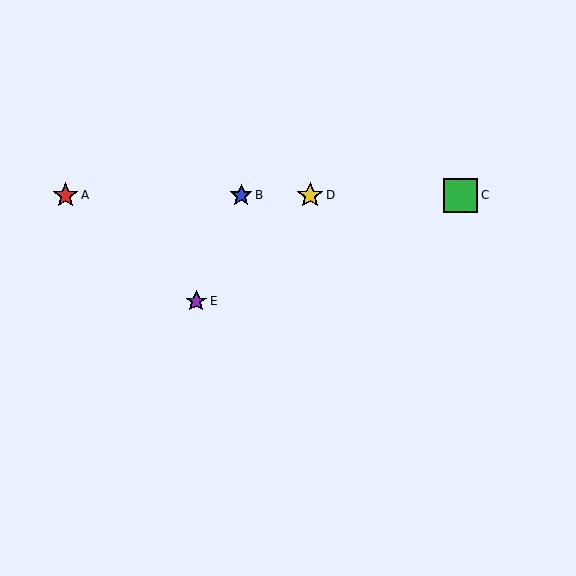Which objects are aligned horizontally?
Objects A, B, C, D are aligned horizontally.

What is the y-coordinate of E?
Object E is at y≈301.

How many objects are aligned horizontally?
4 objects (A, B, C, D) are aligned horizontally.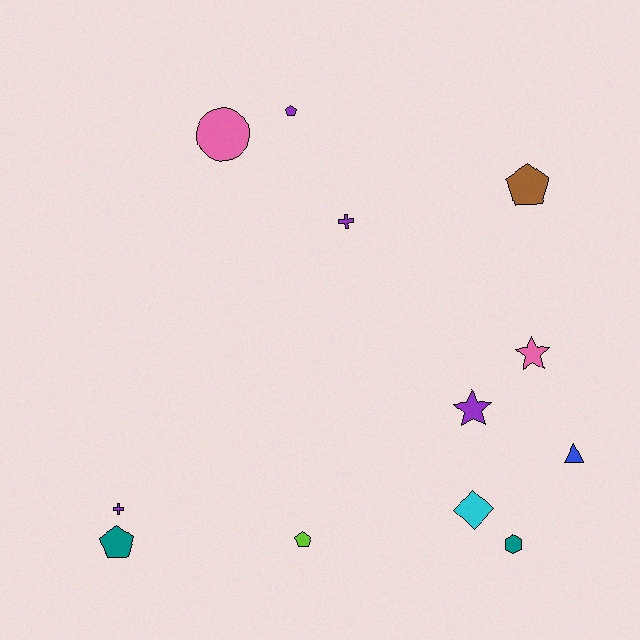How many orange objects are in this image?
There are no orange objects.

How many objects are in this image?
There are 12 objects.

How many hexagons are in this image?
There is 1 hexagon.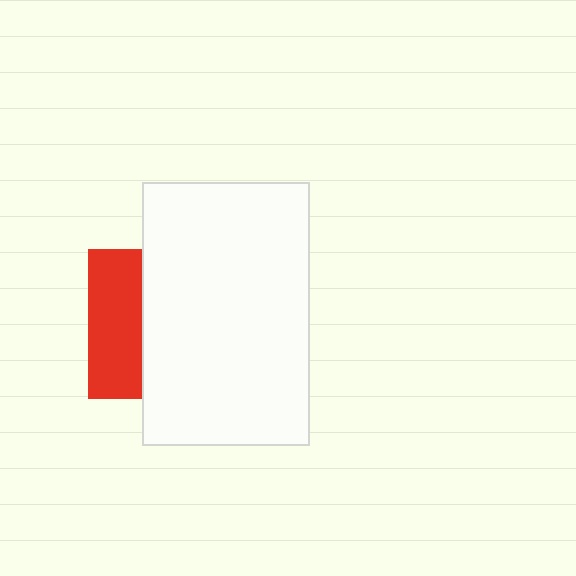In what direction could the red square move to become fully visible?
The red square could move left. That would shift it out from behind the white rectangle entirely.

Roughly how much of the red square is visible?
A small part of it is visible (roughly 36%).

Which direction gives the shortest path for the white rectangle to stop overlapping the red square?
Moving right gives the shortest separation.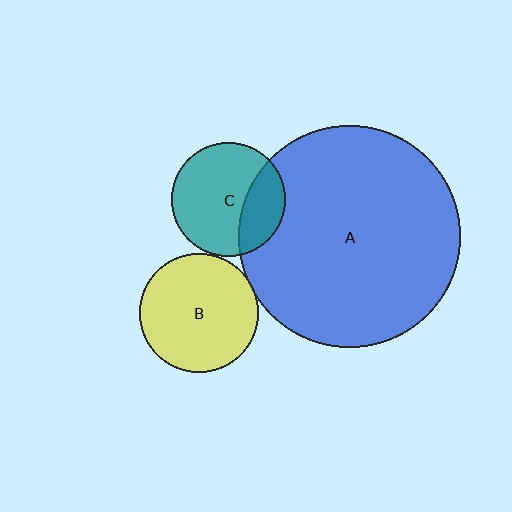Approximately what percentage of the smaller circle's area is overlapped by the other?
Approximately 5%.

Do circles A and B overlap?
Yes.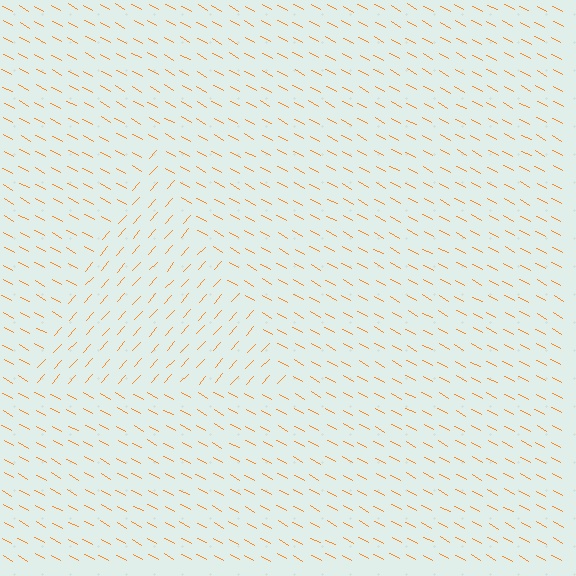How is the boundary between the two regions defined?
The boundary is defined purely by a change in line orientation (approximately 76 degrees difference). All lines are the same color and thickness.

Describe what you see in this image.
The image is filled with small orange line segments. A triangle region in the image has lines oriented differently from the surrounding lines, creating a visible texture boundary.